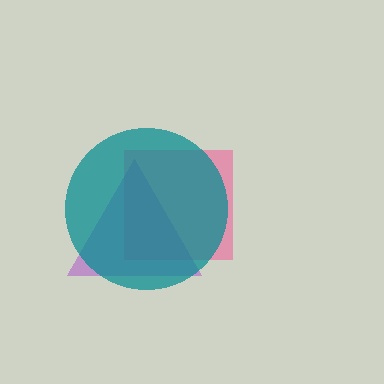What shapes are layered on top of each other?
The layered shapes are: a pink square, a purple triangle, a teal circle.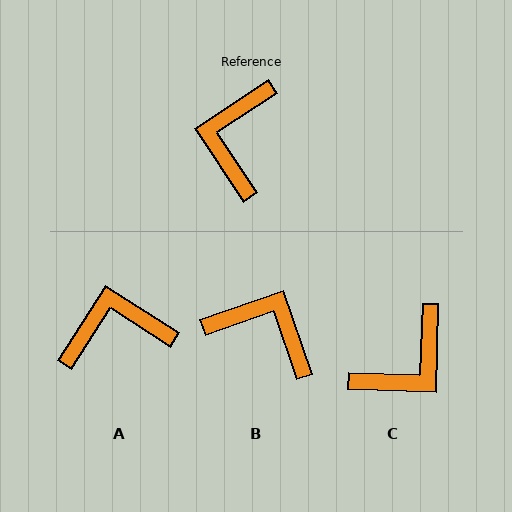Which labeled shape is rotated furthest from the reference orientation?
C, about 145 degrees away.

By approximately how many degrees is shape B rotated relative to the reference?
Approximately 105 degrees clockwise.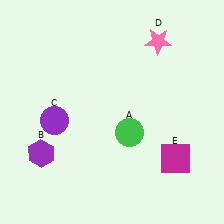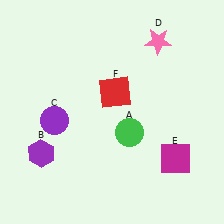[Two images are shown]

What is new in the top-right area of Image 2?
A red square (F) was added in the top-right area of Image 2.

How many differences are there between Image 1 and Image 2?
There is 1 difference between the two images.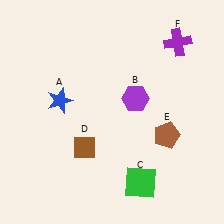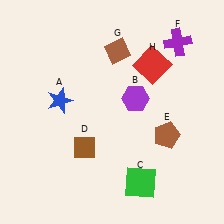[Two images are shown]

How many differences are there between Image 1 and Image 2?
There are 2 differences between the two images.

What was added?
A brown diamond (G), a red square (H) were added in Image 2.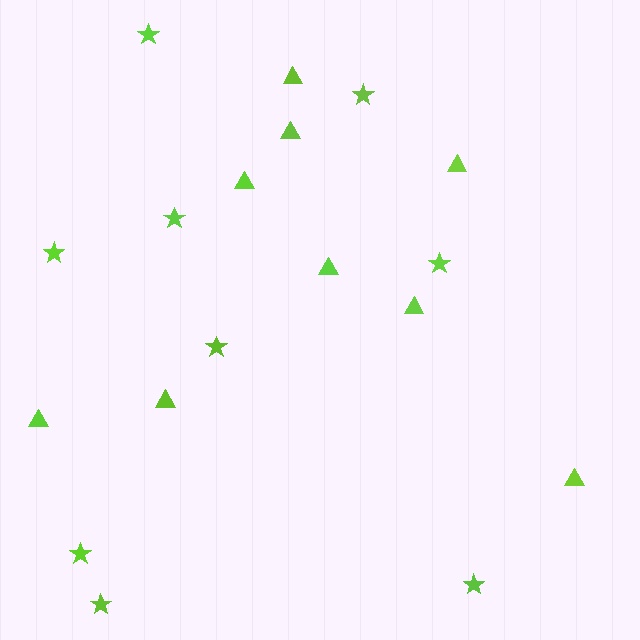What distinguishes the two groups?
There are 2 groups: one group of stars (9) and one group of triangles (9).